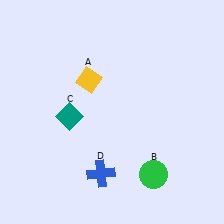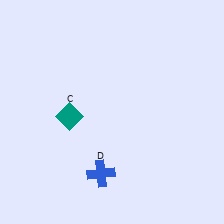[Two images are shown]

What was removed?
The green circle (B), the yellow diamond (A) were removed in Image 2.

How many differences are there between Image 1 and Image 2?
There are 2 differences between the two images.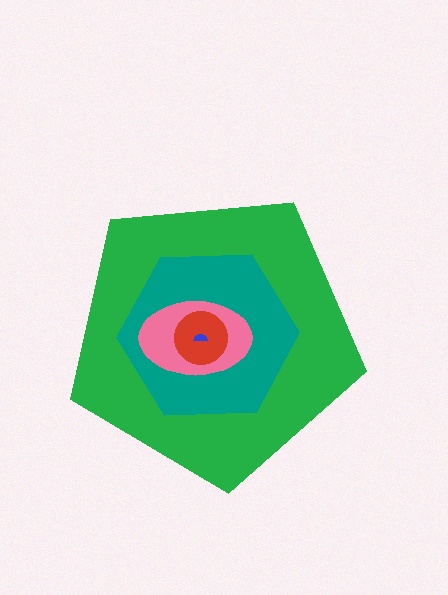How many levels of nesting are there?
5.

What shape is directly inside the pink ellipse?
The red circle.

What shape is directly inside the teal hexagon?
The pink ellipse.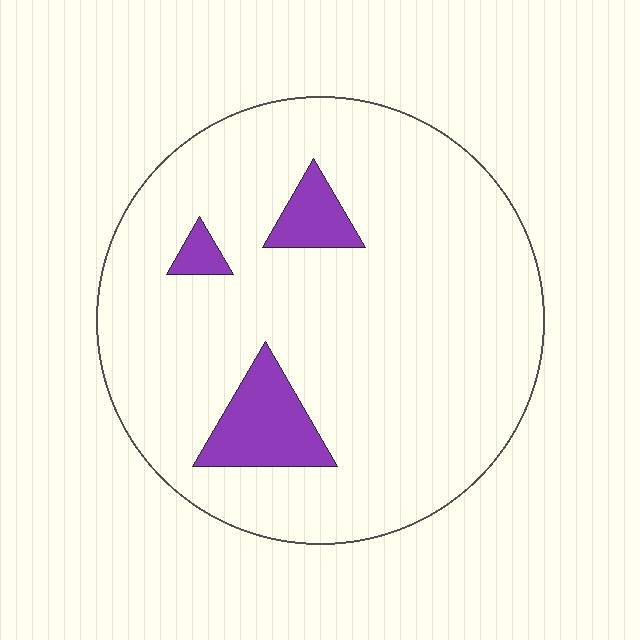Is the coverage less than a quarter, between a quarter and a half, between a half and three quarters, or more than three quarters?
Less than a quarter.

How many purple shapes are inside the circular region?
3.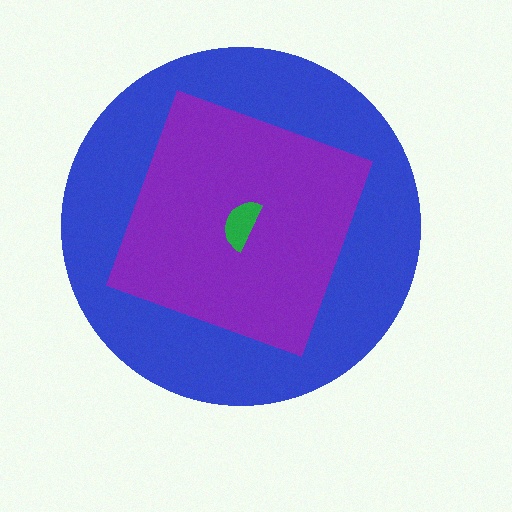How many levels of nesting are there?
3.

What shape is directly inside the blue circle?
The purple square.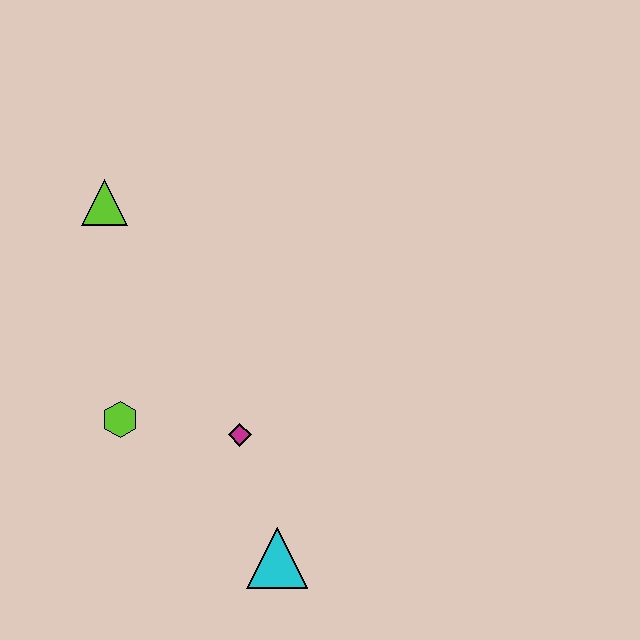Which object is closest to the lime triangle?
The lime hexagon is closest to the lime triangle.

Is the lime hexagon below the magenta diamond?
No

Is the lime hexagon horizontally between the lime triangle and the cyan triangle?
Yes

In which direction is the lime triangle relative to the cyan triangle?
The lime triangle is above the cyan triangle.